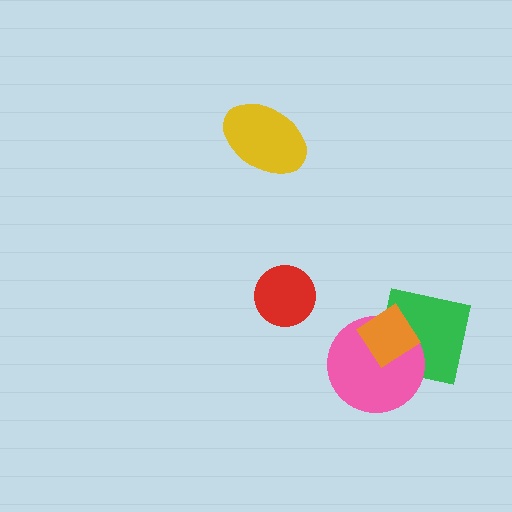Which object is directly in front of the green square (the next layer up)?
The pink circle is directly in front of the green square.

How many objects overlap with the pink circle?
2 objects overlap with the pink circle.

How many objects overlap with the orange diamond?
2 objects overlap with the orange diamond.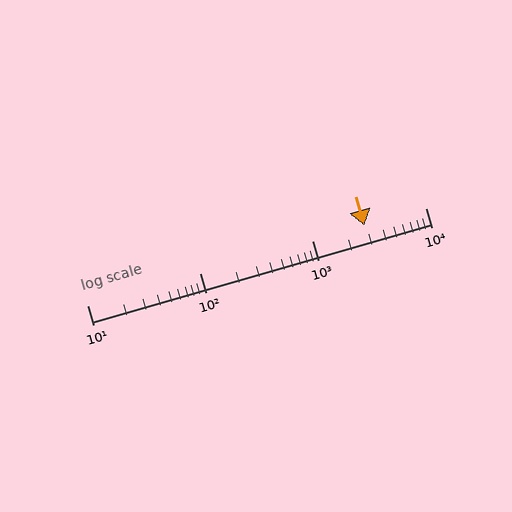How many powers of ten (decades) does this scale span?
The scale spans 3 decades, from 10 to 10000.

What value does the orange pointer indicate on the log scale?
The pointer indicates approximately 2900.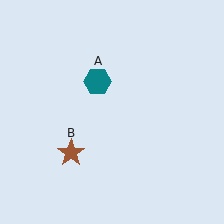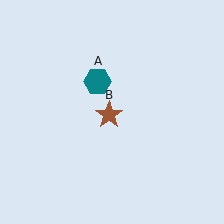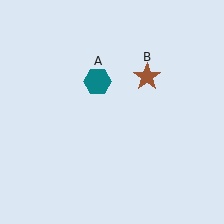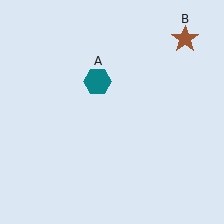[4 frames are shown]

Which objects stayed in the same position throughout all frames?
Teal hexagon (object A) remained stationary.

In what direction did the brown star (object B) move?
The brown star (object B) moved up and to the right.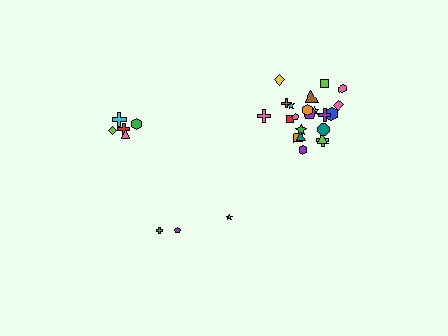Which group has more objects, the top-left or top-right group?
The top-right group.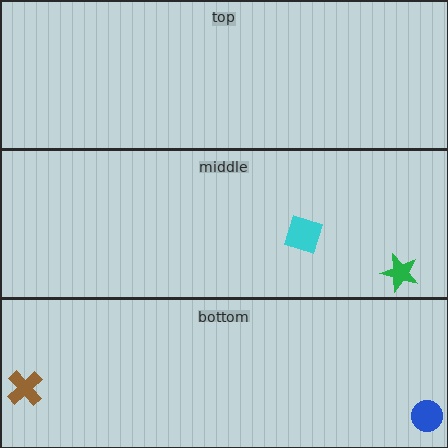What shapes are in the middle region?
The green star, the cyan square.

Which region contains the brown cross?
The bottom region.